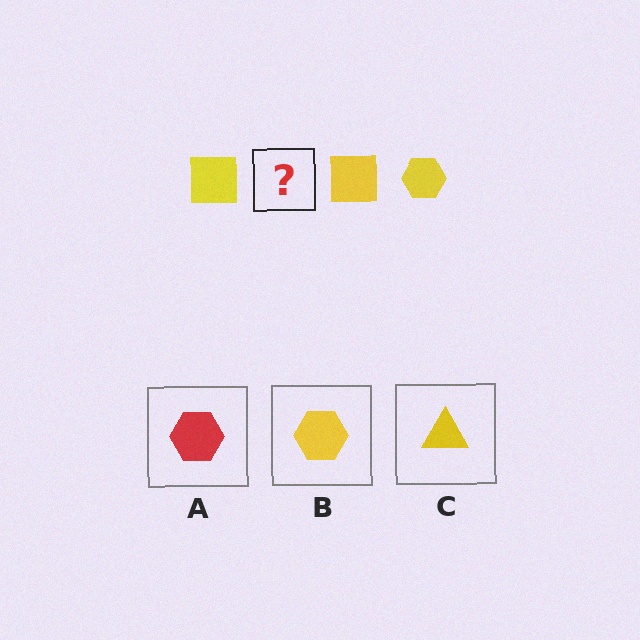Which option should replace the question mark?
Option B.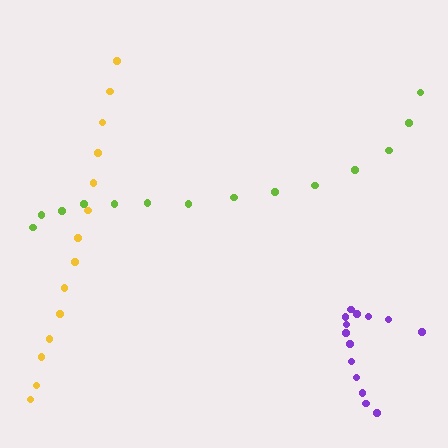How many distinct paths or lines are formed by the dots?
There are 3 distinct paths.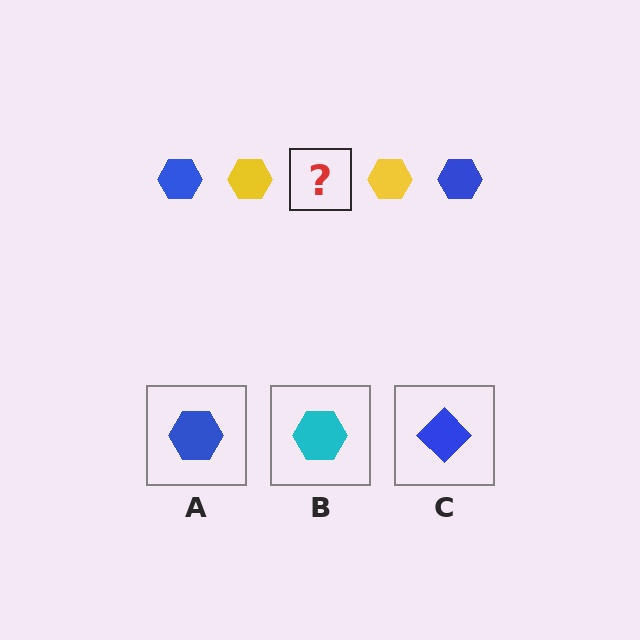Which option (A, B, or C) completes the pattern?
A.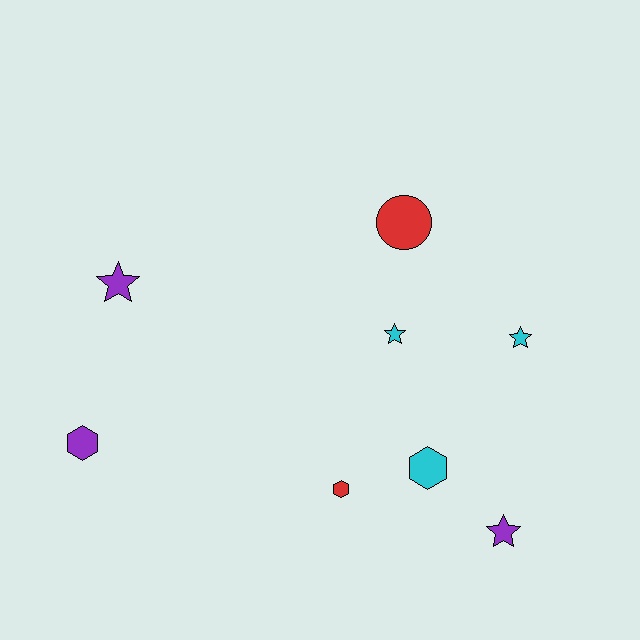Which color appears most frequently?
Cyan, with 3 objects.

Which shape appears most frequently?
Star, with 4 objects.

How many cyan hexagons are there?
There is 1 cyan hexagon.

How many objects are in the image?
There are 8 objects.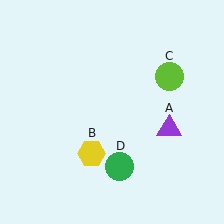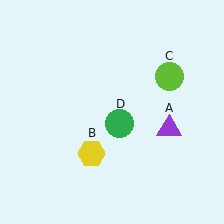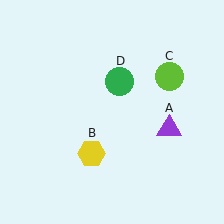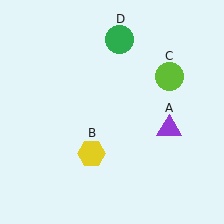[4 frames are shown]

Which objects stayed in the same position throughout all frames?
Purple triangle (object A) and yellow hexagon (object B) and lime circle (object C) remained stationary.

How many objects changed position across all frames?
1 object changed position: green circle (object D).